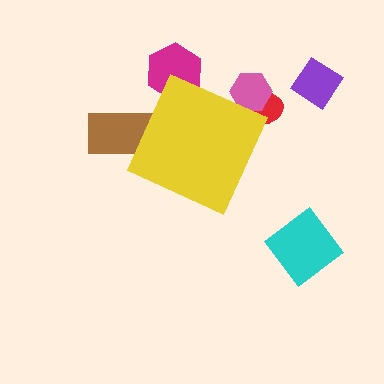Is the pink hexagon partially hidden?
Yes, the pink hexagon is partially hidden behind the yellow diamond.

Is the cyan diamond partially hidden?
No, the cyan diamond is fully visible.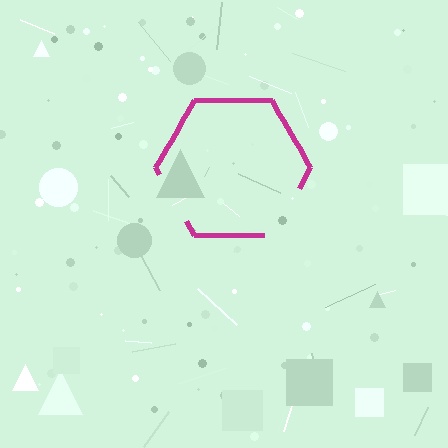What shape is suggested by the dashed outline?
The dashed outline suggests a hexagon.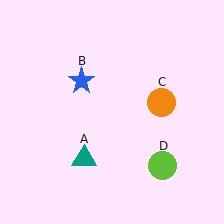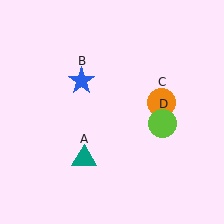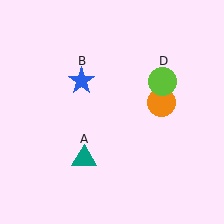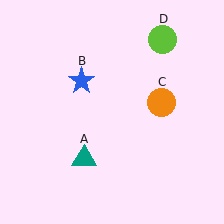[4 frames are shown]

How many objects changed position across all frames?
1 object changed position: lime circle (object D).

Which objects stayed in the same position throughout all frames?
Teal triangle (object A) and blue star (object B) and orange circle (object C) remained stationary.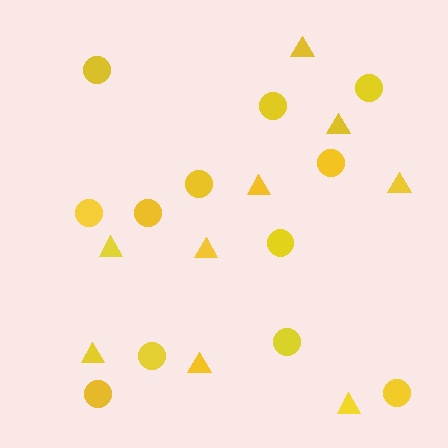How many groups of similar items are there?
There are 2 groups: one group of circles (12) and one group of triangles (9).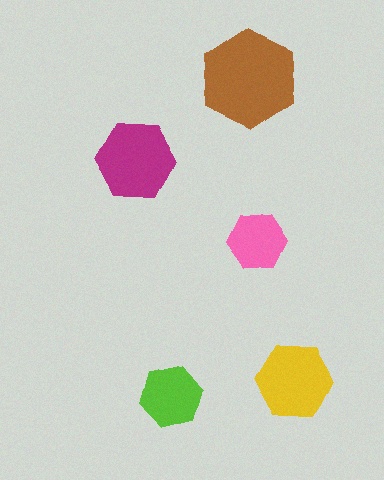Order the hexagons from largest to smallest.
the brown one, the magenta one, the yellow one, the lime one, the pink one.